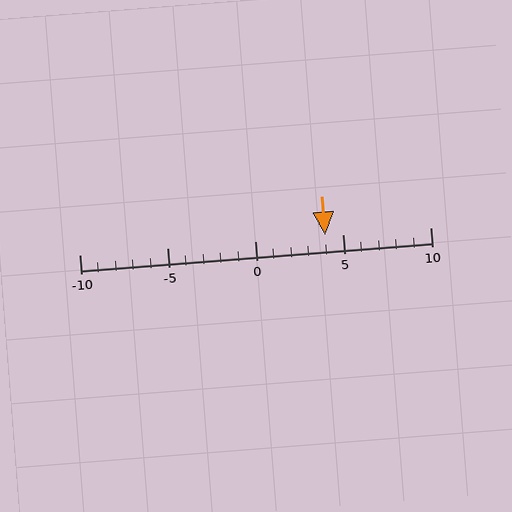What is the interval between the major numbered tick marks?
The major tick marks are spaced 5 units apart.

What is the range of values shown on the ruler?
The ruler shows values from -10 to 10.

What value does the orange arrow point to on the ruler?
The orange arrow points to approximately 4.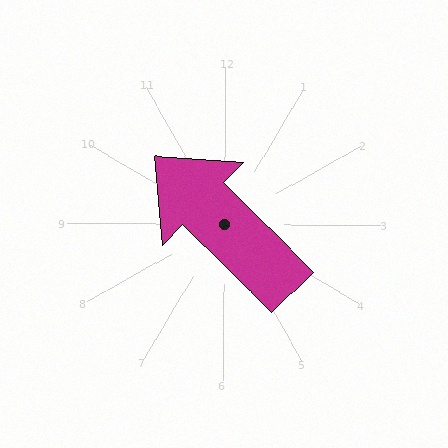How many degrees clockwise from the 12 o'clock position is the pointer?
Approximately 314 degrees.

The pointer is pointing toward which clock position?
Roughly 10 o'clock.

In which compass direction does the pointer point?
Northwest.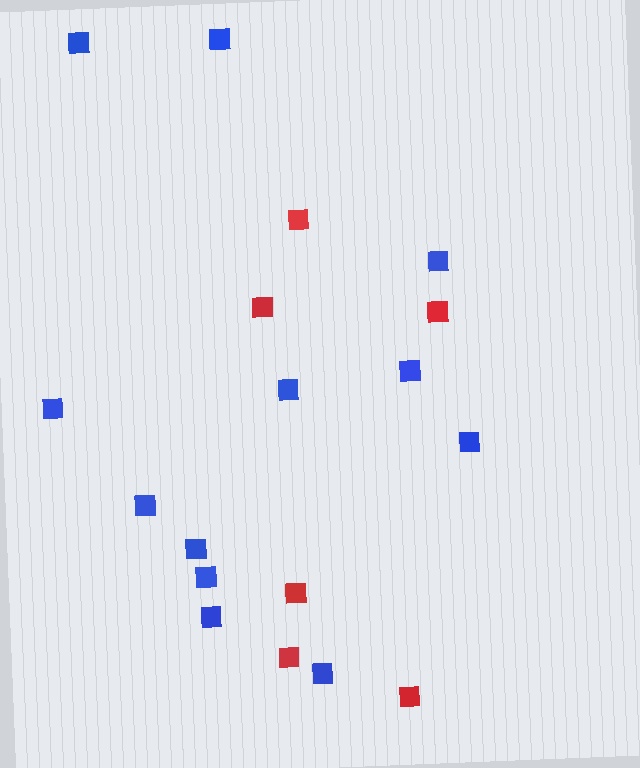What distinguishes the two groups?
There are 2 groups: one group of red squares (6) and one group of blue squares (12).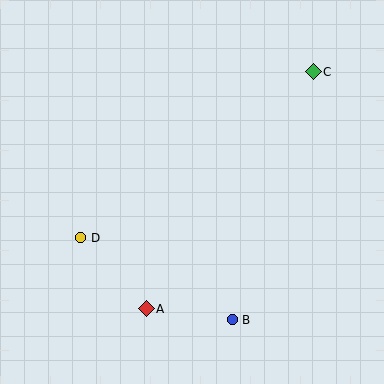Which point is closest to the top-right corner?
Point C is closest to the top-right corner.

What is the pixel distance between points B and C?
The distance between B and C is 261 pixels.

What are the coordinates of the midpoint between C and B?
The midpoint between C and B is at (273, 196).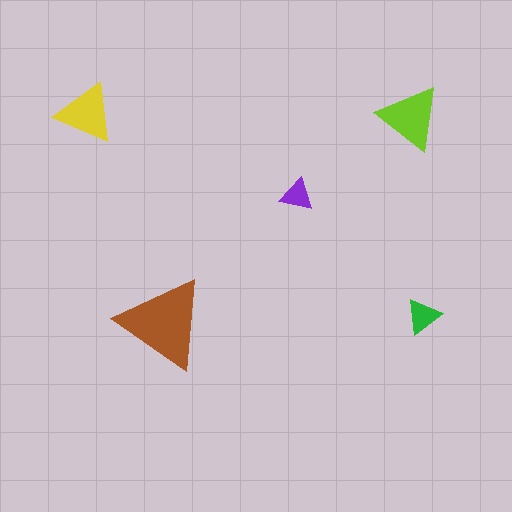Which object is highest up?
The yellow triangle is topmost.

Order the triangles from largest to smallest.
the brown one, the lime one, the yellow one, the green one, the purple one.